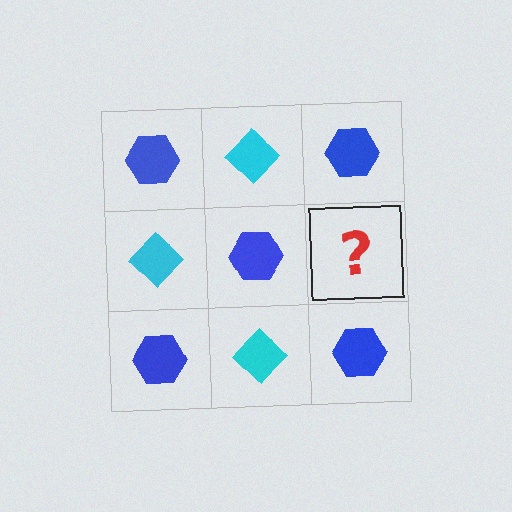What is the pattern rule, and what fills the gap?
The rule is that it alternates blue hexagon and cyan diamond in a checkerboard pattern. The gap should be filled with a cyan diamond.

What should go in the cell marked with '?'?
The missing cell should contain a cyan diamond.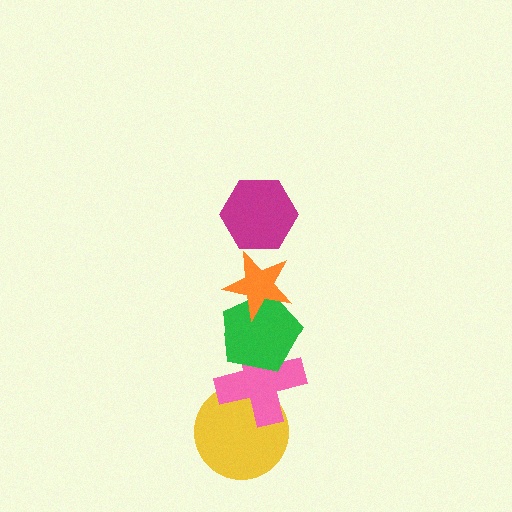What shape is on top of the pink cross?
The green pentagon is on top of the pink cross.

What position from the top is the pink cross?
The pink cross is 4th from the top.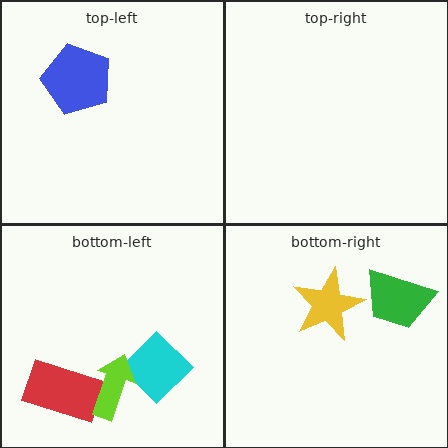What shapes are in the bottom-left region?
The red rectangle, the cyan diamond, the lime arrow.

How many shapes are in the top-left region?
1.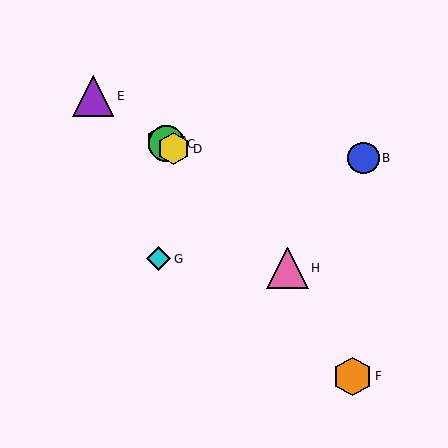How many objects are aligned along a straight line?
4 objects (A, C, D, E) are aligned along a straight line.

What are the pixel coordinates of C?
Object C is at (166, 144).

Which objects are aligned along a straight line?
Objects A, C, D, E are aligned along a straight line.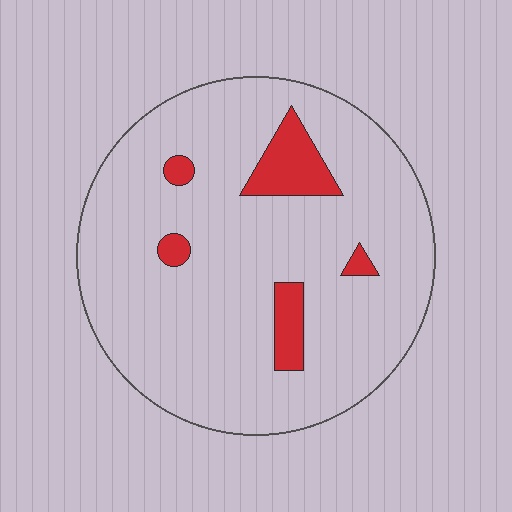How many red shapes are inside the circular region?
5.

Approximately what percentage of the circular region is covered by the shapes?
Approximately 10%.